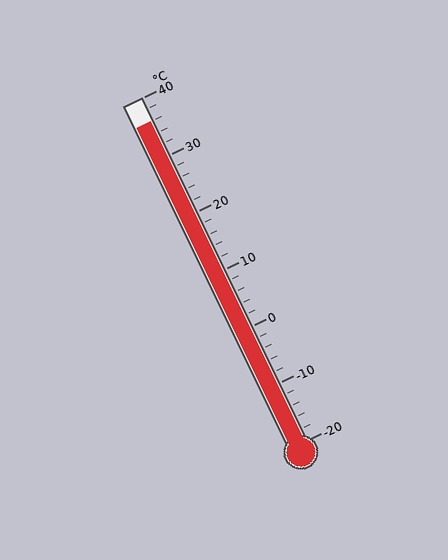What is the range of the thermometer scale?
The thermometer scale ranges from -20°C to 40°C.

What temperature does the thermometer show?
The thermometer shows approximately 36°C.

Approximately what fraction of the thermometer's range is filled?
The thermometer is filled to approximately 95% of its range.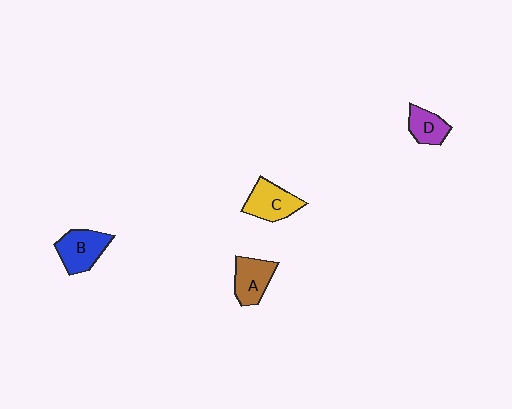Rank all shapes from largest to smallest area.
From largest to smallest: B (blue), C (yellow), A (brown), D (purple).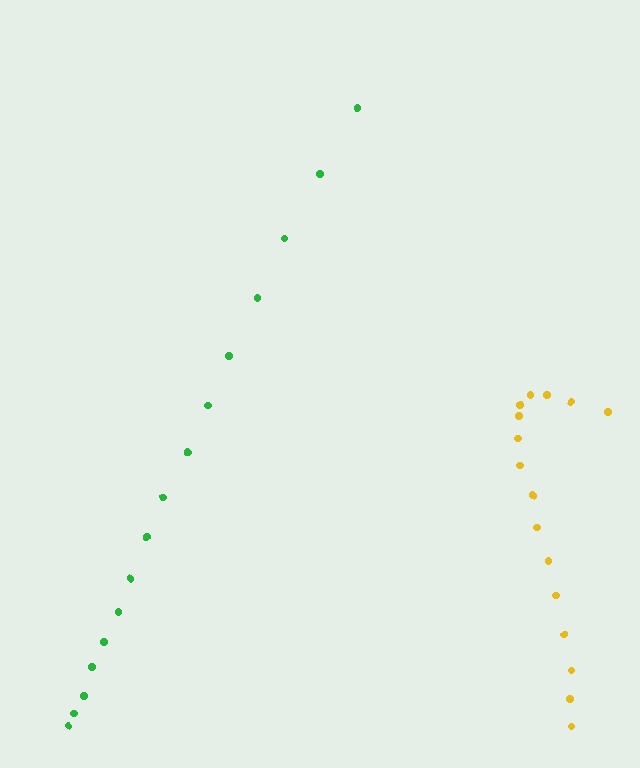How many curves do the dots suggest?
There are 2 distinct paths.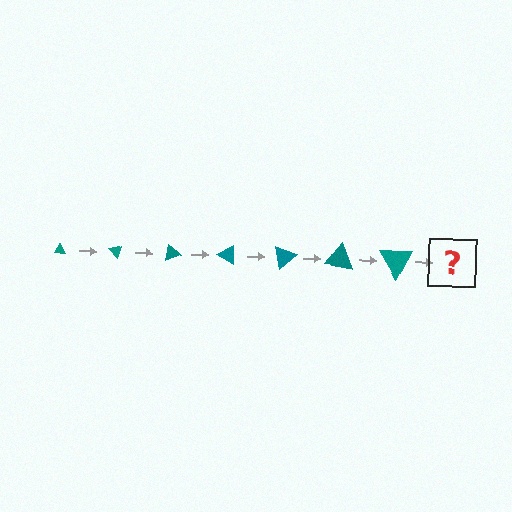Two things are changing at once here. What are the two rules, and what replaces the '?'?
The two rules are that the triangle grows larger each step and it rotates 50 degrees each step. The '?' should be a triangle, larger than the previous one and rotated 350 degrees from the start.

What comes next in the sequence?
The next element should be a triangle, larger than the previous one and rotated 350 degrees from the start.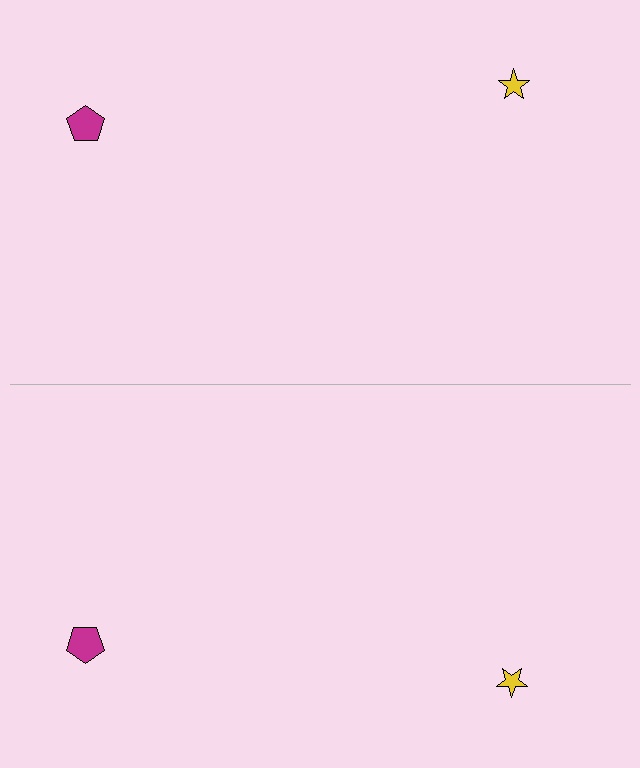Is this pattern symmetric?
Yes, this pattern has bilateral (reflection) symmetry.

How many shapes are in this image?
There are 4 shapes in this image.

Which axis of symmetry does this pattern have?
The pattern has a horizontal axis of symmetry running through the center of the image.